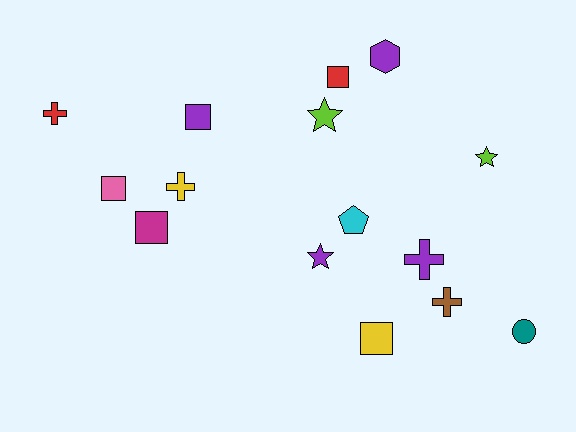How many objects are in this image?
There are 15 objects.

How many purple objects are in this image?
There are 4 purple objects.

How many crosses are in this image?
There are 4 crosses.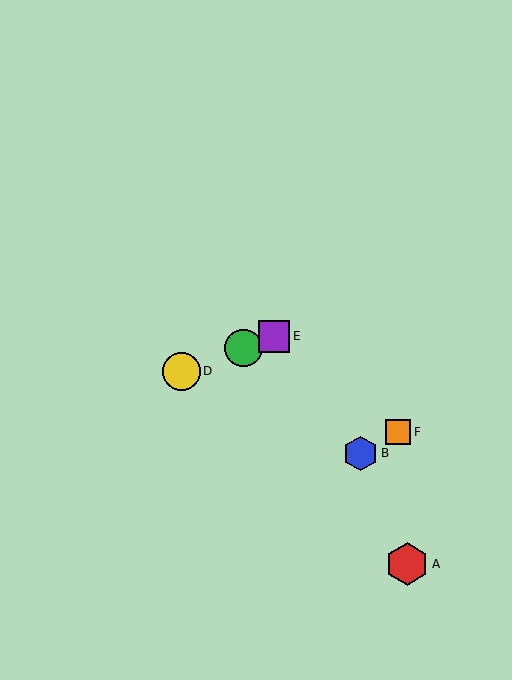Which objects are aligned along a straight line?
Objects C, D, E are aligned along a straight line.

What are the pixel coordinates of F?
Object F is at (398, 432).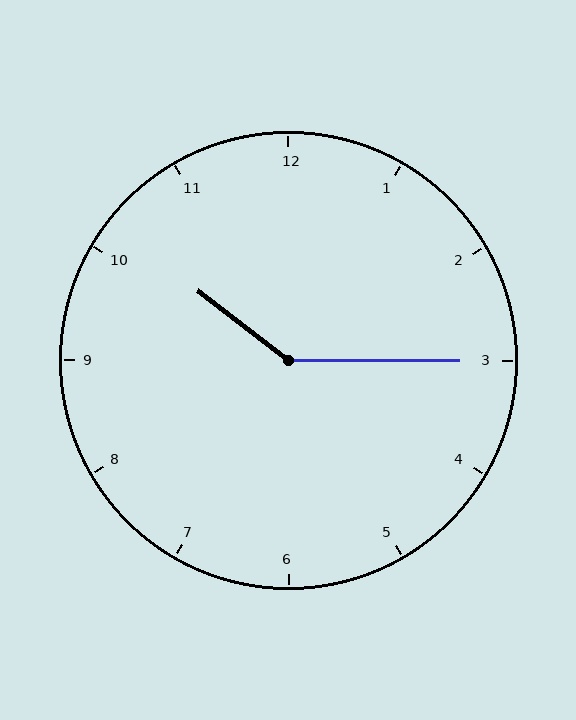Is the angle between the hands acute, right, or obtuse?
It is obtuse.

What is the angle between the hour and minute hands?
Approximately 142 degrees.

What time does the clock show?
10:15.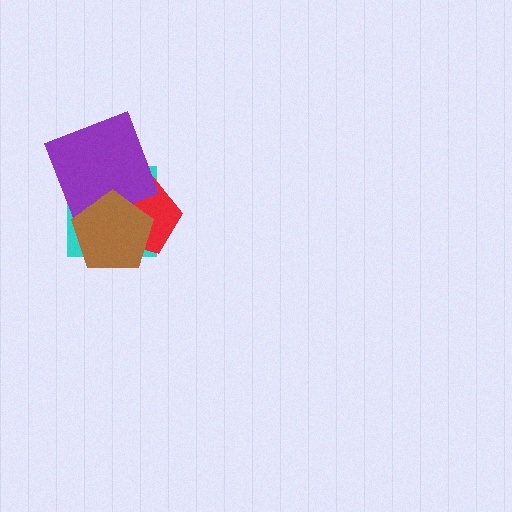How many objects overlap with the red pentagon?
3 objects overlap with the red pentagon.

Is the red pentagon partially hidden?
Yes, it is partially covered by another shape.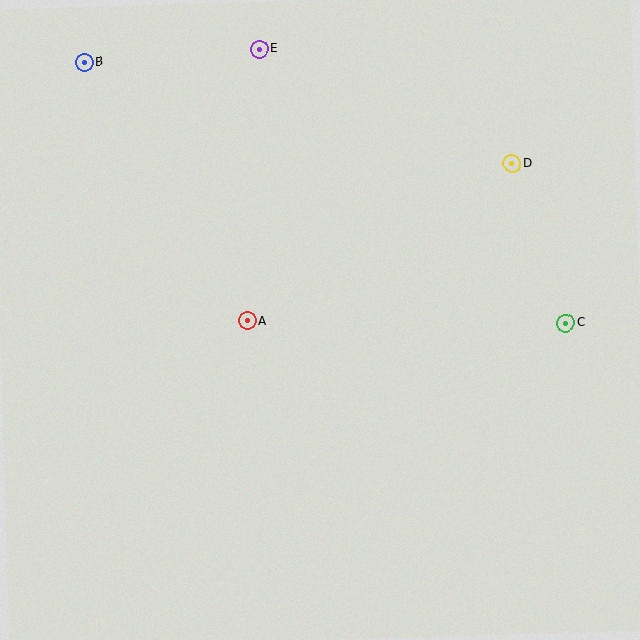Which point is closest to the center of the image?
Point A at (247, 321) is closest to the center.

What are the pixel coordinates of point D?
Point D is at (512, 164).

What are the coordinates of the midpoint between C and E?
The midpoint between C and E is at (413, 186).